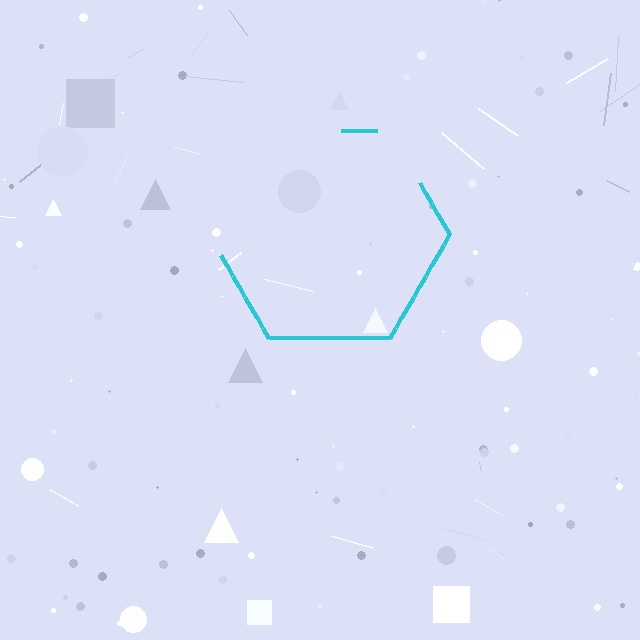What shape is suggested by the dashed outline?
The dashed outline suggests a hexagon.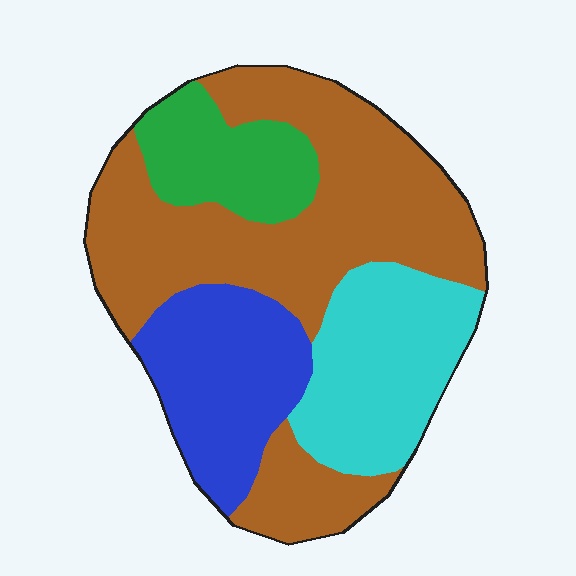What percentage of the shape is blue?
Blue covers around 20% of the shape.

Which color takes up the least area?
Green, at roughly 15%.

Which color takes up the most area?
Brown, at roughly 50%.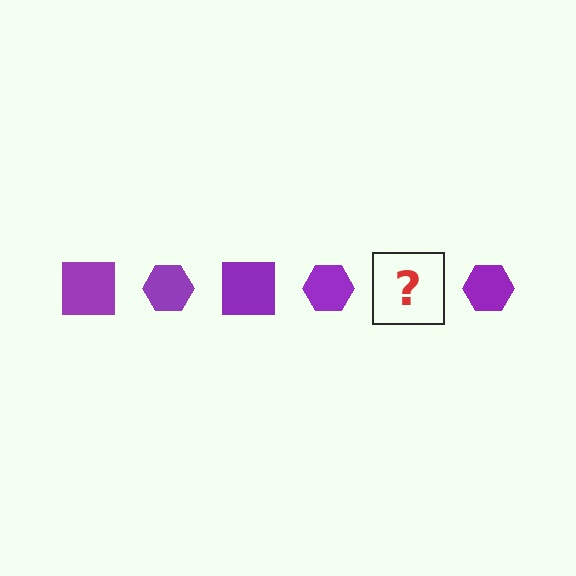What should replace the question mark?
The question mark should be replaced with a purple square.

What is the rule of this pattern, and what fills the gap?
The rule is that the pattern cycles through square, hexagon shapes in purple. The gap should be filled with a purple square.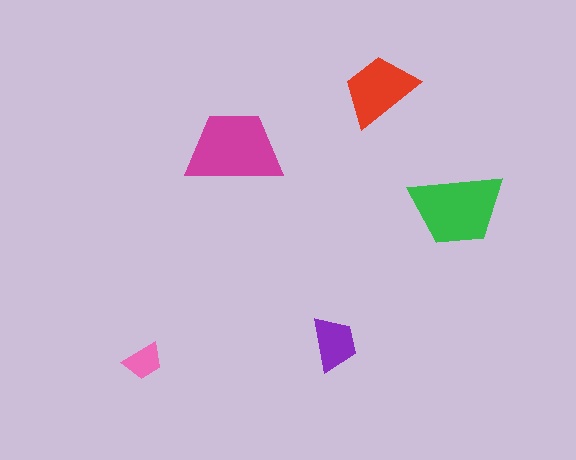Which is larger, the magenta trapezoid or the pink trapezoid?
The magenta one.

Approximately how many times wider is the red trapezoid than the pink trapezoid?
About 2 times wider.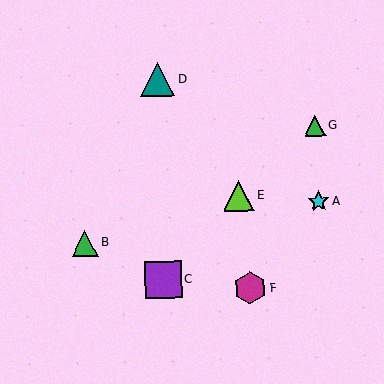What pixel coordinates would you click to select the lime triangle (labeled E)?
Click at (239, 195) to select the lime triangle E.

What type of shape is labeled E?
Shape E is a lime triangle.